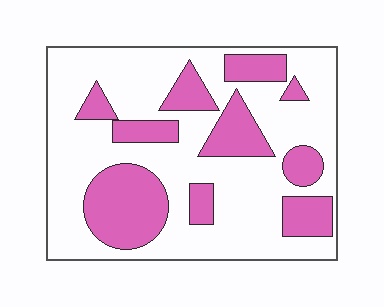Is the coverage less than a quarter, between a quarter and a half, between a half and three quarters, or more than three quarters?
Between a quarter and a half.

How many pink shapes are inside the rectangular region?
10.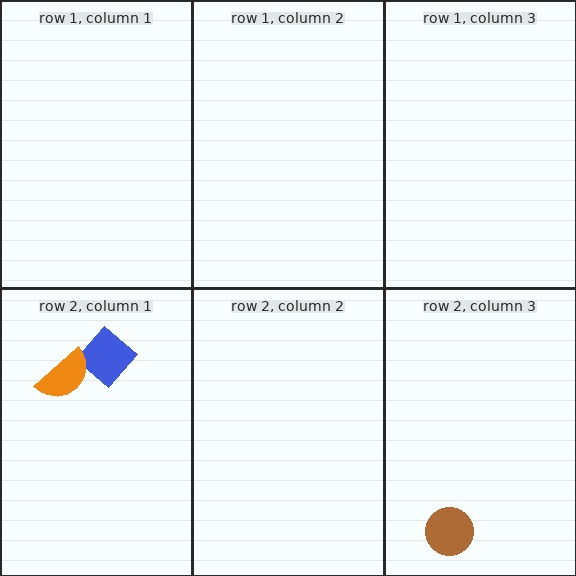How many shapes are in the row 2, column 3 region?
1.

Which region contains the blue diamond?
The row 2, column 1 region.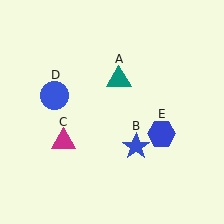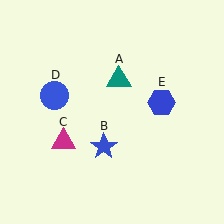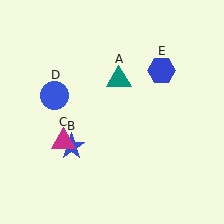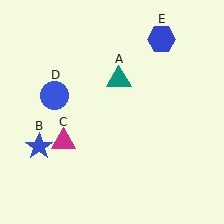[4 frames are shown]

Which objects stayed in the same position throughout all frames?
Teal triangle (object A) and magenta triangle (object C) and blue circle (object D) remained stationary.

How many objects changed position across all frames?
2 objects changed position: blue star (object B), blue hexagon (object E).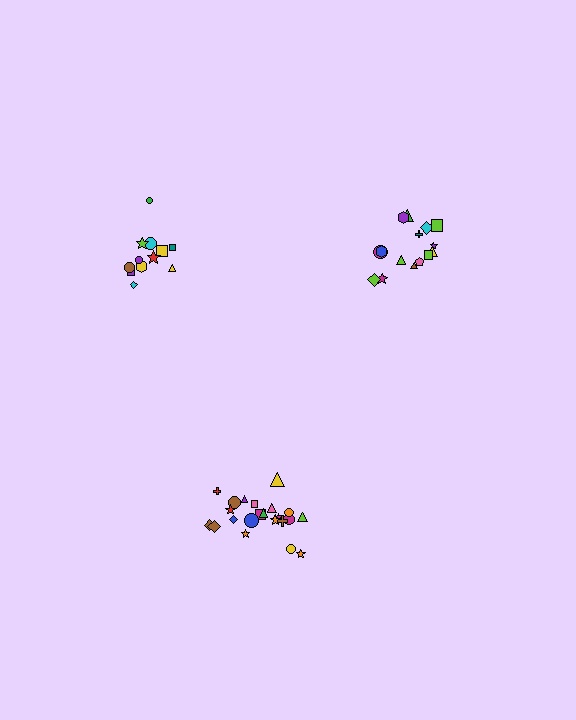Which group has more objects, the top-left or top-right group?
The top-right group.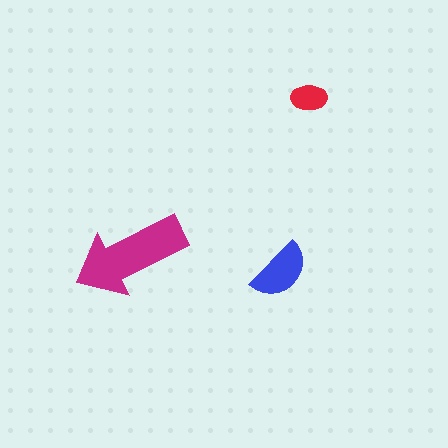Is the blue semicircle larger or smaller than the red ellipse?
Larger.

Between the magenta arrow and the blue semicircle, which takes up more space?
The magenta arrow.